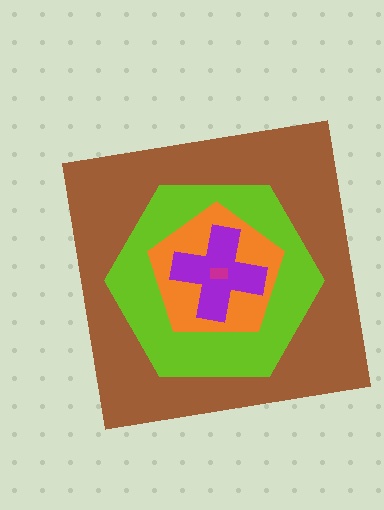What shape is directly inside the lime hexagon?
The orange pentagon.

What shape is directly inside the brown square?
The lime hexagon.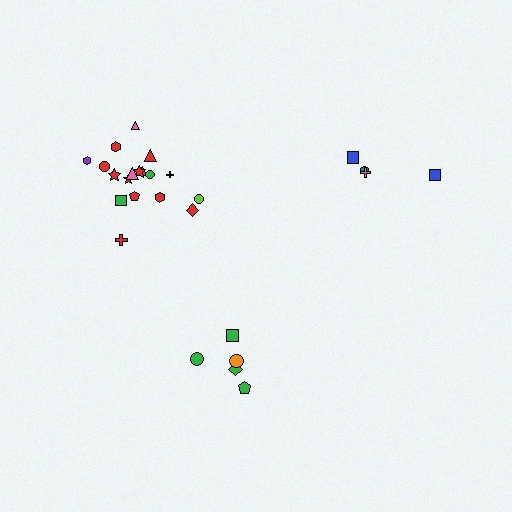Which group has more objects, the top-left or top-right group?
The top-left group.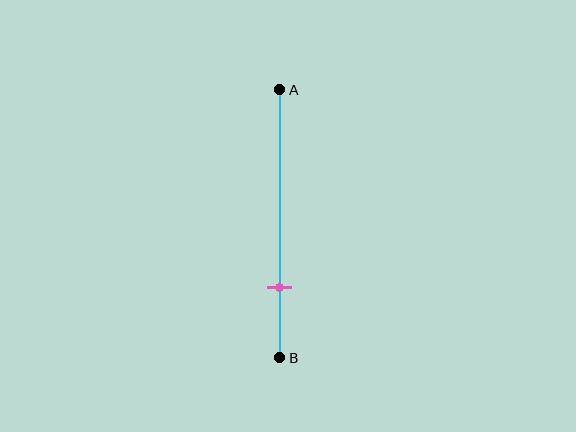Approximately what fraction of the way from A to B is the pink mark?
The pink mark is approximately 75% of the way from A to B.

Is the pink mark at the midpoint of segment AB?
No, the mark is at about 75% from A, not at the 50% midpoint.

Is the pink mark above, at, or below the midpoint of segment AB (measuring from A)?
The pink mark is below the midpoint of segment AB.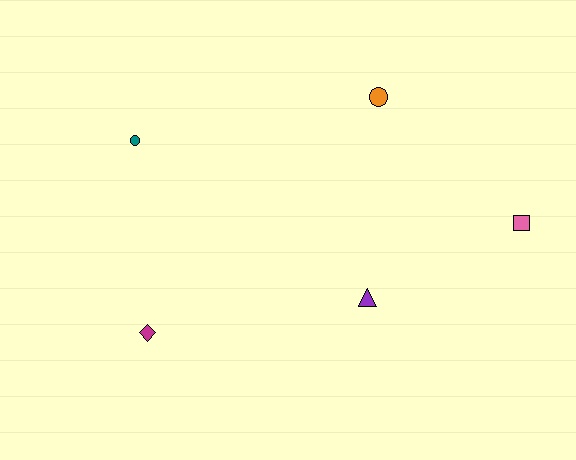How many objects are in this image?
There are 5 objects.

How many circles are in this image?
There are 2 circles.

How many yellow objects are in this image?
There are no yellow objects.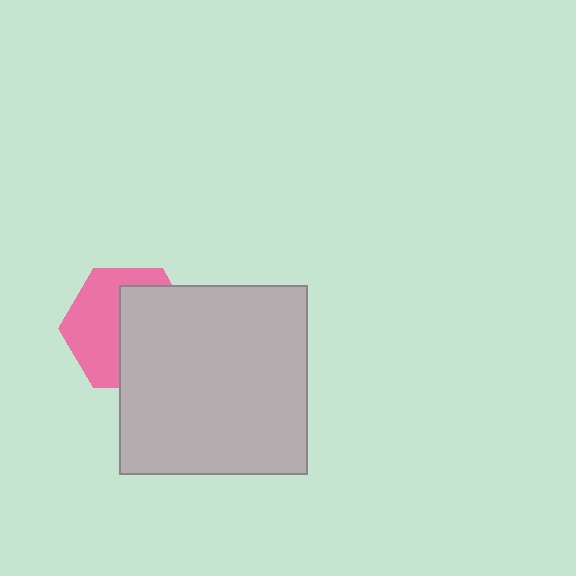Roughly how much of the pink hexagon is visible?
About half of it is visible (roughly 49%).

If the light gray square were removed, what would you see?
You would see the complete pink hexagon.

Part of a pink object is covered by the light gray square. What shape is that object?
It is a hexagon.